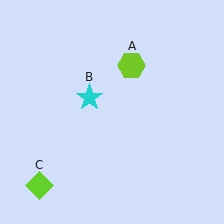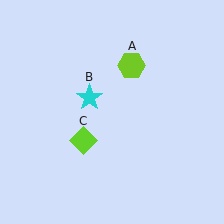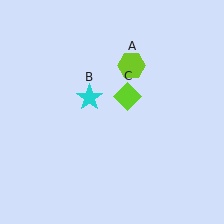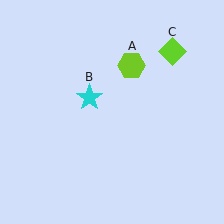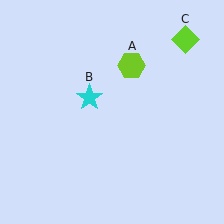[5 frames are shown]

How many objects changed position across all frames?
1 object changed position: lime diamond (object C).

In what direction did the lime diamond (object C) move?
The lime diamond (object C) moved up and to the right.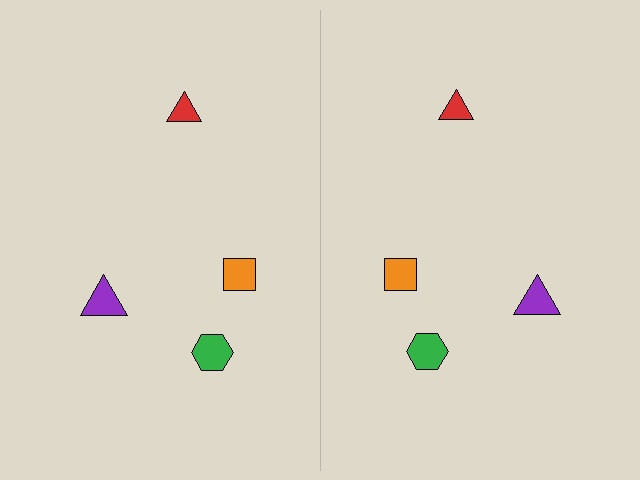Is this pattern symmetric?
Yes, this pattern has bilateral (reflection) symmetry.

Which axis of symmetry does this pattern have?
The pattern has a vertical axis of symmetry running through the center of the image.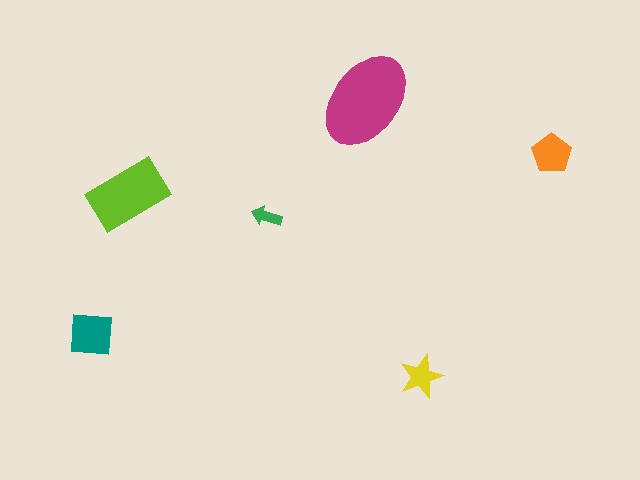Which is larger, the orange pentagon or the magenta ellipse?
The magenta ellipse.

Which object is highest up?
The magenta ellipse is topmost.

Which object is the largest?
The magenta ellipse.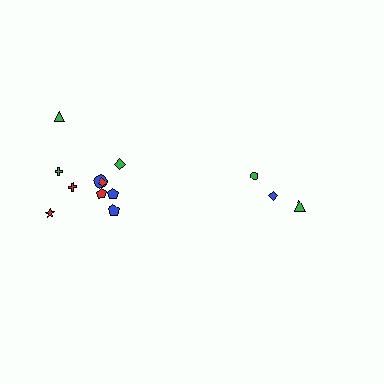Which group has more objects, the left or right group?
The left group.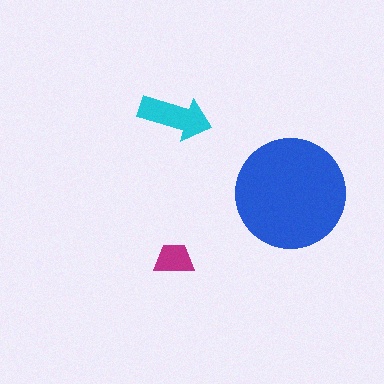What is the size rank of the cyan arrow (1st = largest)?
2nd.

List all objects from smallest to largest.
The magenta trapezoid, the cyan arrow, the blue circle.